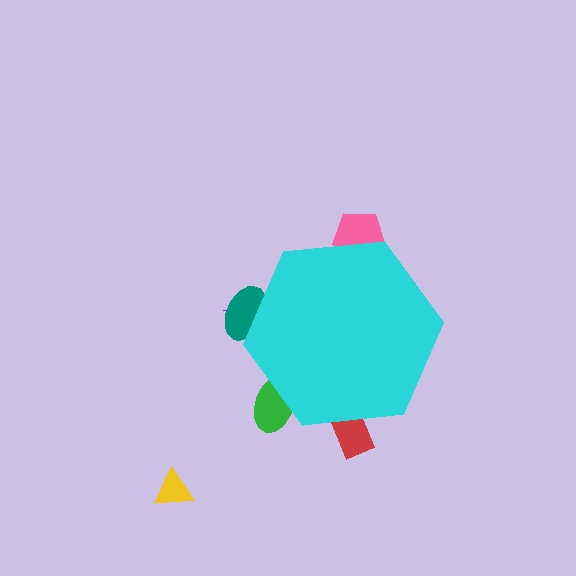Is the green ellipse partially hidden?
Yes, the green ellipse is partially hidden behind the cyan hexagon.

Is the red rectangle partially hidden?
Yes, the red rectangle is partially hidden behind the cyan hexagon.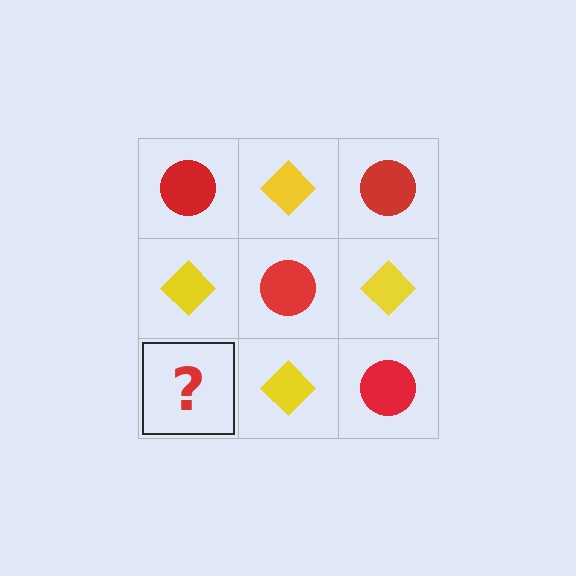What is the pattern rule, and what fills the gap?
The rule is that it alternates red circle and yellow diamond in a checkerboard pattern. The gap should be filled with a red circle.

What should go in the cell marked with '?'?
The missing cell should contain a red circle.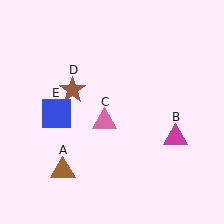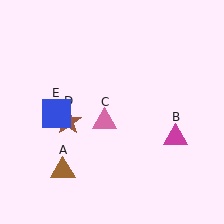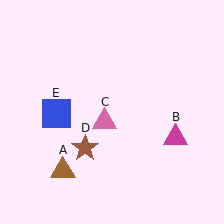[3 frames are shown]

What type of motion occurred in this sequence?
The brown star (object D) rotated counterclockwise around the center of the scene.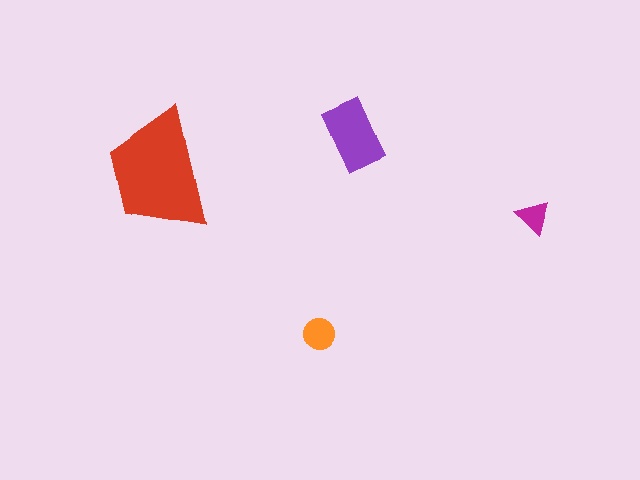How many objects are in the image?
There are 4 objects in the image.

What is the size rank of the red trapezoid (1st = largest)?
1st.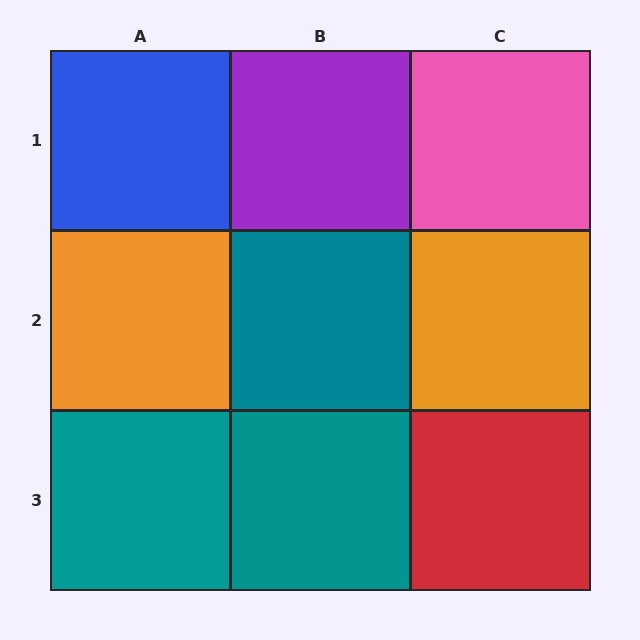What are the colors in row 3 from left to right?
Teal, teal, red.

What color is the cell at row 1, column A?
Blue.